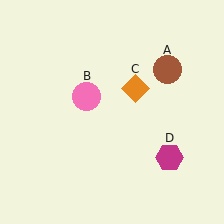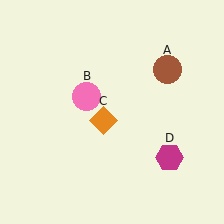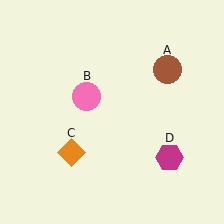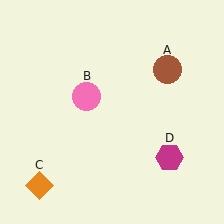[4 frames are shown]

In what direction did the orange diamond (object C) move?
The orange diamond (object C) moved down and to the left.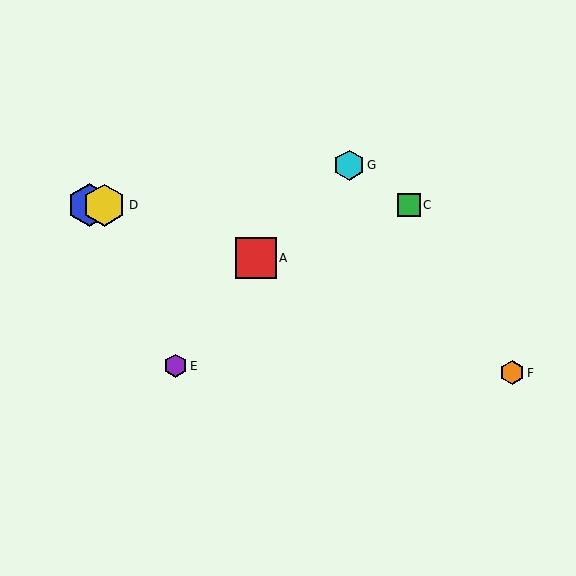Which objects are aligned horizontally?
Objects B, C, D are aligned horizontally.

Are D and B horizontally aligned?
Yes, both are at y≈205.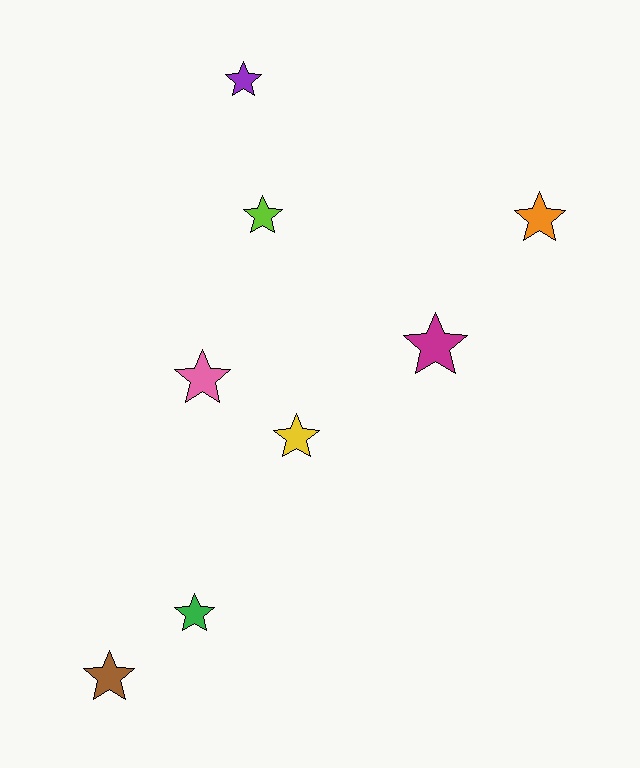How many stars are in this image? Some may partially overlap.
There are 8 stars.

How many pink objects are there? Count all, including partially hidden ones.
There is 1 pink object.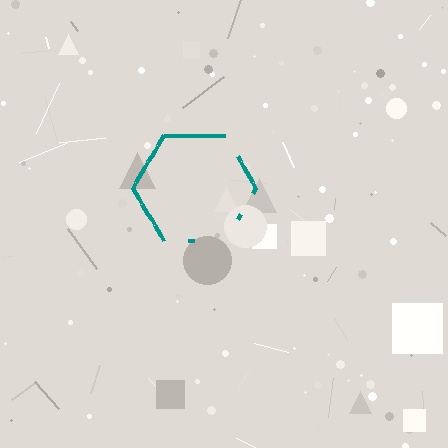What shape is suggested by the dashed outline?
The dashed outline suggests a hexagon.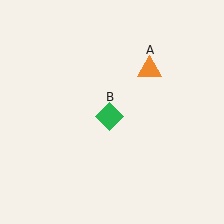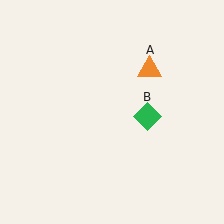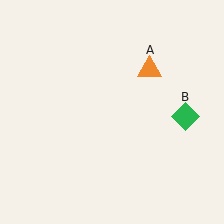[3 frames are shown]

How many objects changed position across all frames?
1 object changed position: green diamond (object B).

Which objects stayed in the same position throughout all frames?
Orange triangle (object A) remained stationary.